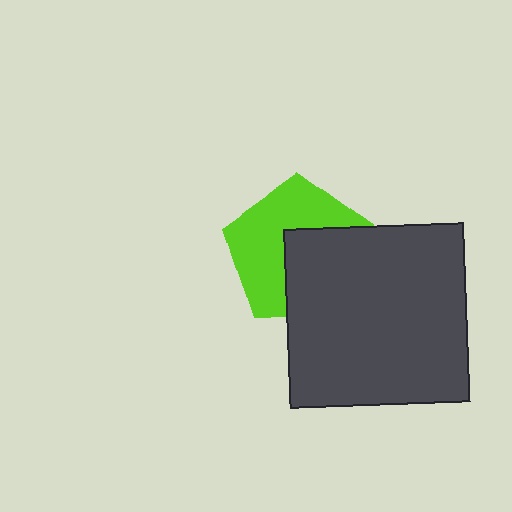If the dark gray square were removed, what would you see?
You would see the complete lime pentagon.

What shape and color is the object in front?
The object in front is a dark gray square.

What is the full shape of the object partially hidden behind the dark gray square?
The partially hidden object is a lime pentagon.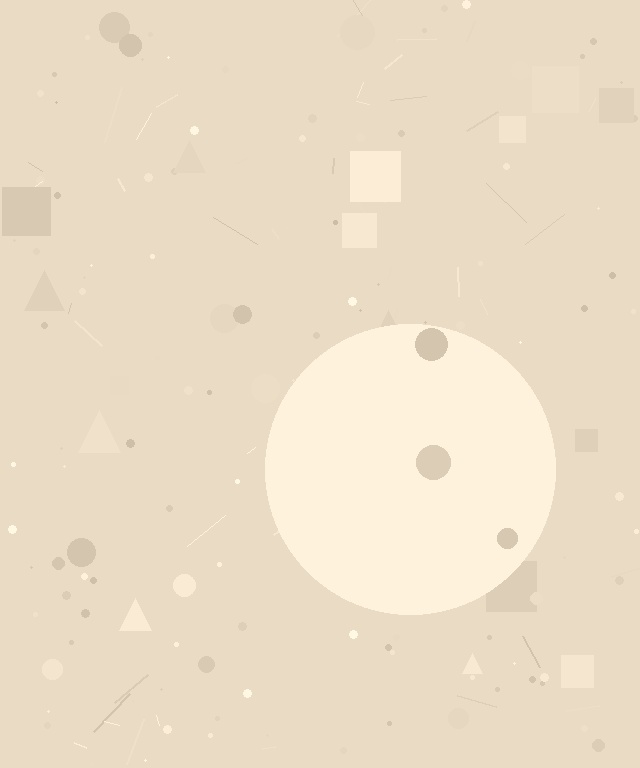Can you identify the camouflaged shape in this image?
The camouflaged shape is a circle.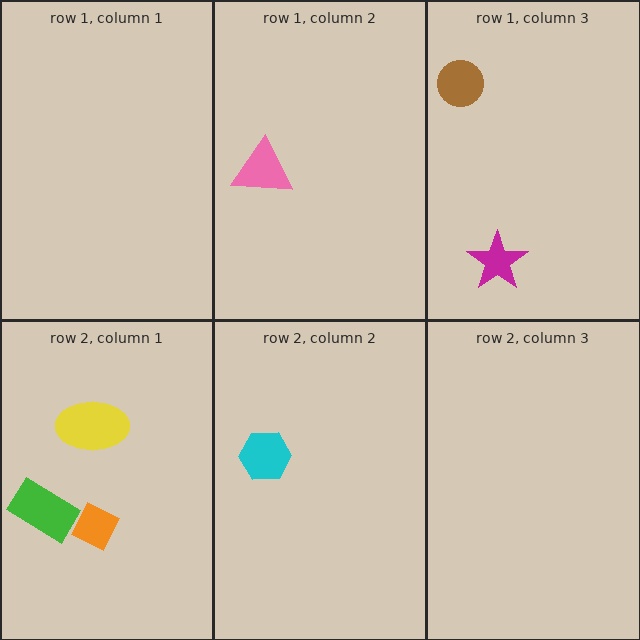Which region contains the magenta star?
The row 1, column 3 region.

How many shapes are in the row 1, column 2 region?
1.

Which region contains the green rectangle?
The row 2, column 1 region.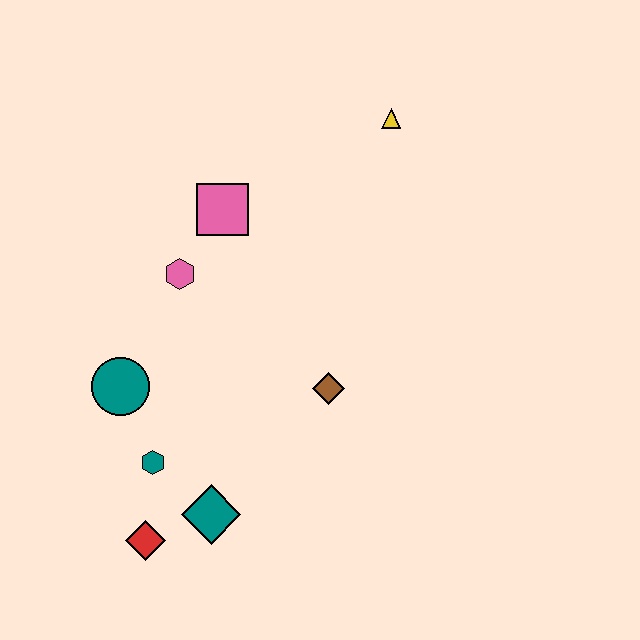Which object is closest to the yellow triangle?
The pink square is closest to the yellow triangle.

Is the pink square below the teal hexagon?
No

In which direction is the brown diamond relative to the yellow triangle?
The brown diamond is below the yellow triangle.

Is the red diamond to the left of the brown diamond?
Yes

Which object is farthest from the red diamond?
The yellow triangle is farthest from the red diamond.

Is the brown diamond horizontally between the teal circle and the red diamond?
No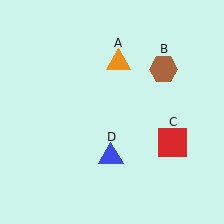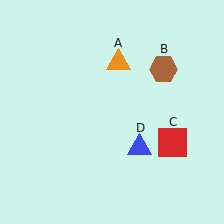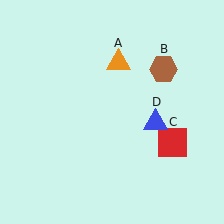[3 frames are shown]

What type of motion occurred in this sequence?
The blue triangle (object D) rotated counterclockwise around the center of the scene.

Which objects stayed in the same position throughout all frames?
Orange triangle (object A) and brown hexagon (object B) and red square (object C) remained stationary.